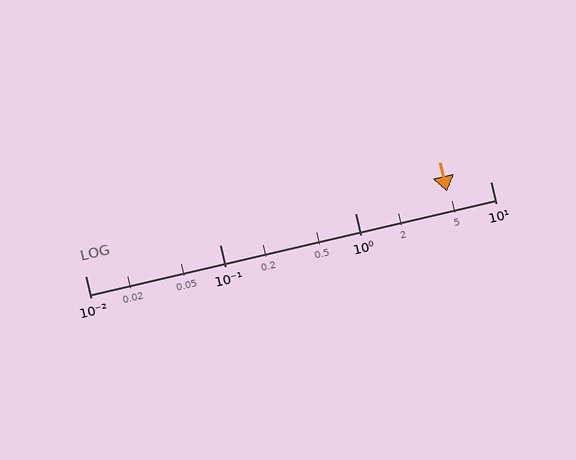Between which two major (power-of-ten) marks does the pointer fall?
The pointer is between 1 and 10.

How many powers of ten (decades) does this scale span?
The scale spans 3 decades, from 0.01 to 10.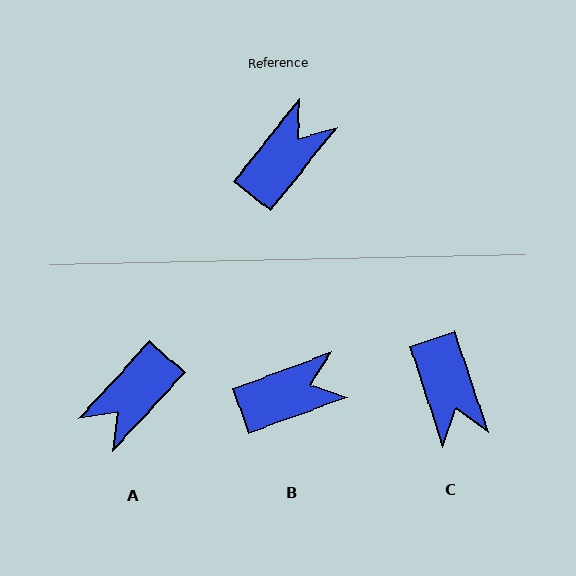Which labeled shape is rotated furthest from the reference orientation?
A, about 176 degrees away.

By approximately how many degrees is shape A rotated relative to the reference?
Approximately 176 degrees counter-clockwise.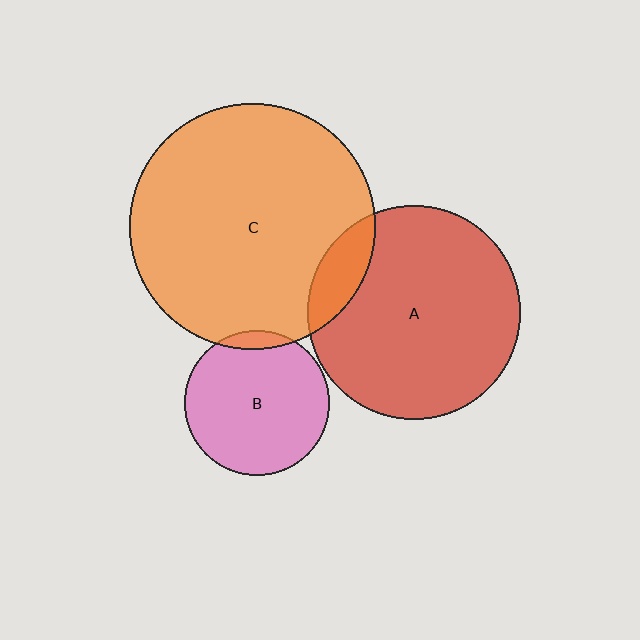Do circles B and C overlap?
Yes.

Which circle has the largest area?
Circle C (orange).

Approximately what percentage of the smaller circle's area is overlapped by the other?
Approximately 5%.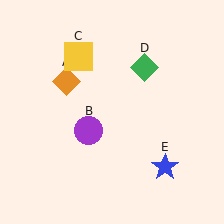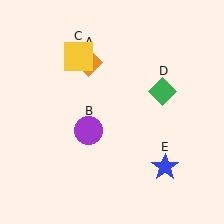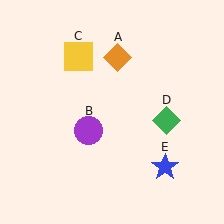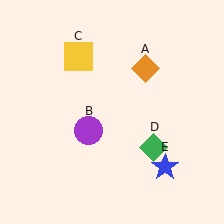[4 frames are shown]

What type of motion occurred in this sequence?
The orange diamond (object A), green diamond (object D) rotated clockwise around the center of the scene.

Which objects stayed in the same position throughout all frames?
Purple circle (object B) and yellow square (object C) and blue star (object E) remained stationary.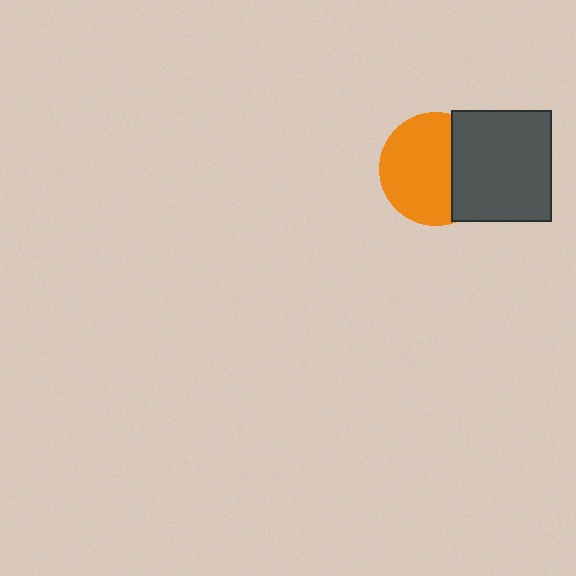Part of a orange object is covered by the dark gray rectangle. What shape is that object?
It is a circle.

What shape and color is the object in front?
The object in front is a dark gray rectangle.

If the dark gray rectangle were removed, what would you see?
You would see the complete orange circle.